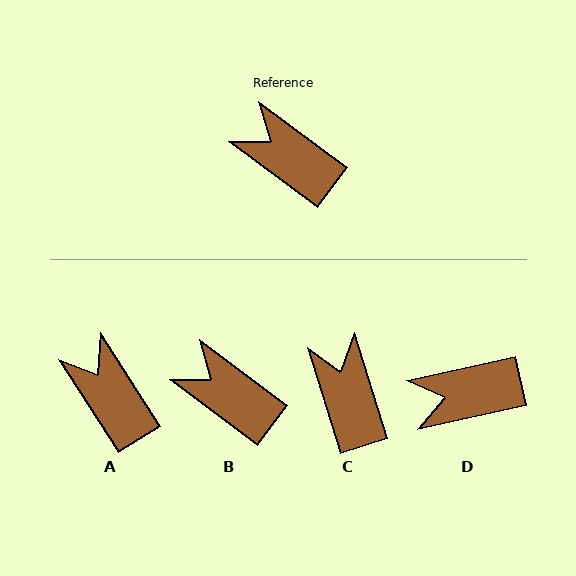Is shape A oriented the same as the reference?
No, it is off by about 21 degrees.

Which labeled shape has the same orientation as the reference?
B.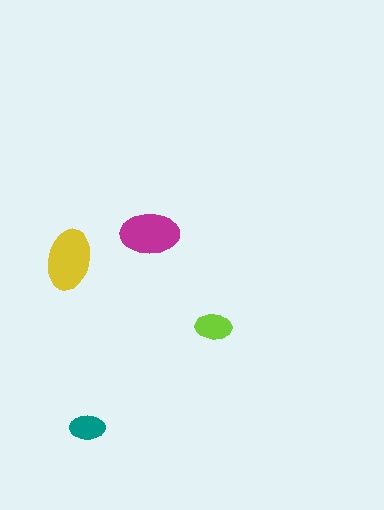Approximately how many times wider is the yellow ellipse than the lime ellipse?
About 1.5 times wider.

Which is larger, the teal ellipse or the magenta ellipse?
The magenta one.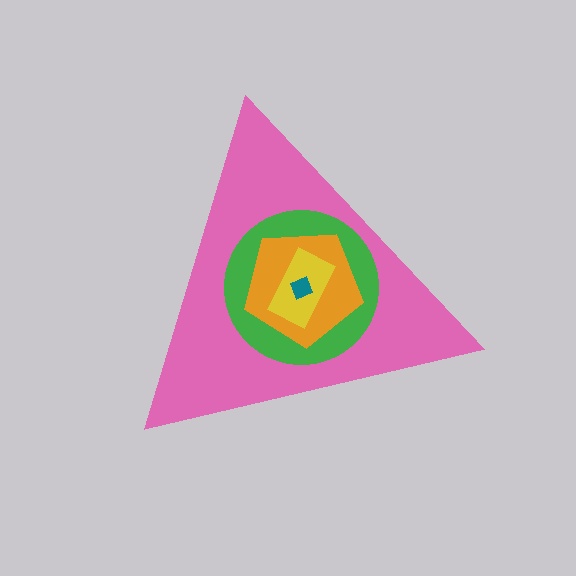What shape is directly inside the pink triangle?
The green circle.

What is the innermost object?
The teal square.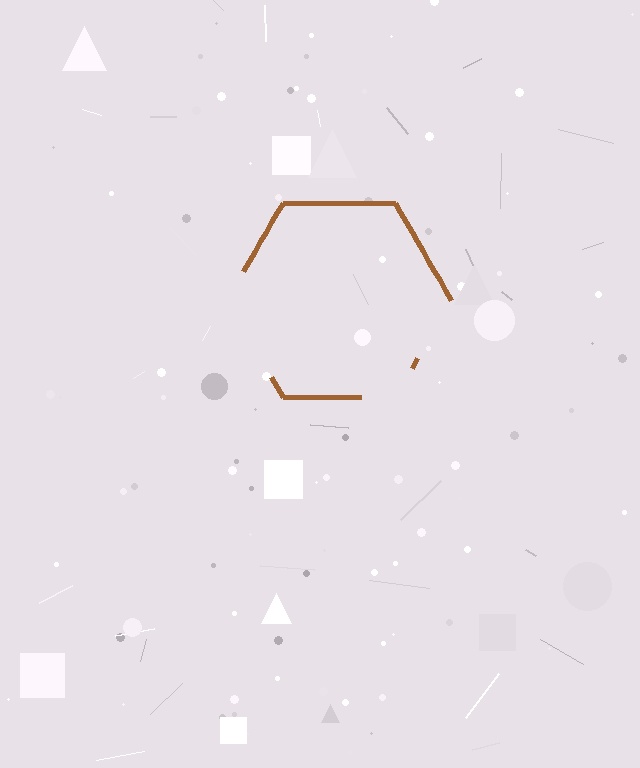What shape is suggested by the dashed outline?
The dashed outline suggests a hexagon.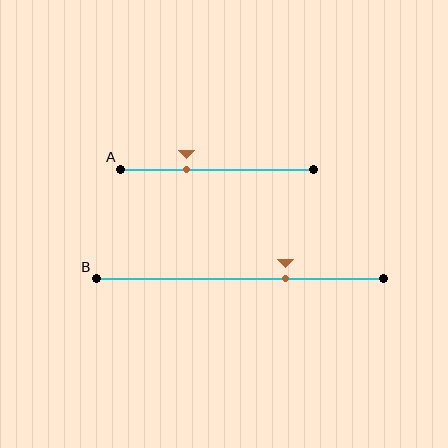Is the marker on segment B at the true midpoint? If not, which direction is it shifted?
No, the marker on segment B is shifted to the right by about 16% of the segment length.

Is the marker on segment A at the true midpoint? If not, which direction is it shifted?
No, the marker on segment A is shifted to the left by about 16% of the segment length.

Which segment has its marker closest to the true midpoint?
Segment B has its marker closest to the true midpoint.